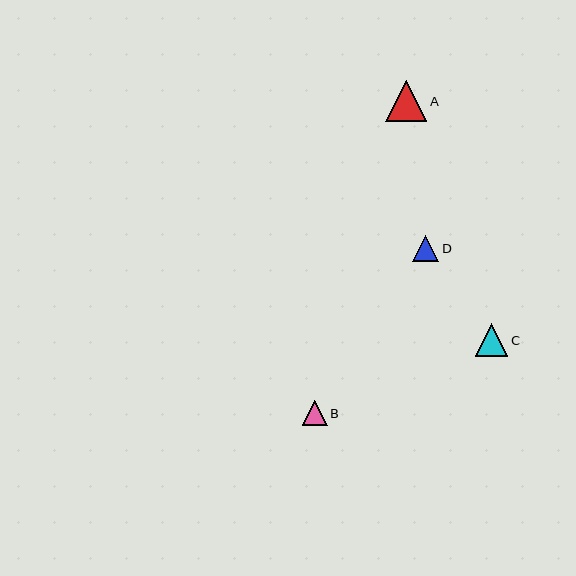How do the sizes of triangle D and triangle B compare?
Triangle D and triangle B are approximately the same size.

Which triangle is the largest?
Triangle A is the largest with a size of approximately 41 pixels.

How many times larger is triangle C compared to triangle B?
Triangle C is approximately 1.3 times the size of triangle B.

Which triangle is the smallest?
Triangle B is the smallest with a size of approximately 25 pixels.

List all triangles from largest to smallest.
From largest to smallest: A, C, D, B.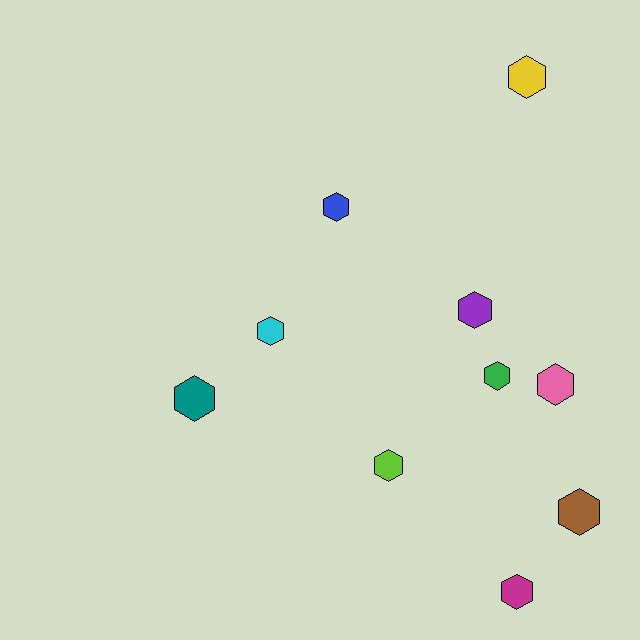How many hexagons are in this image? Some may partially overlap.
There are 10 hexagons.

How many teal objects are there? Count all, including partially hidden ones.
There is 1 teal object.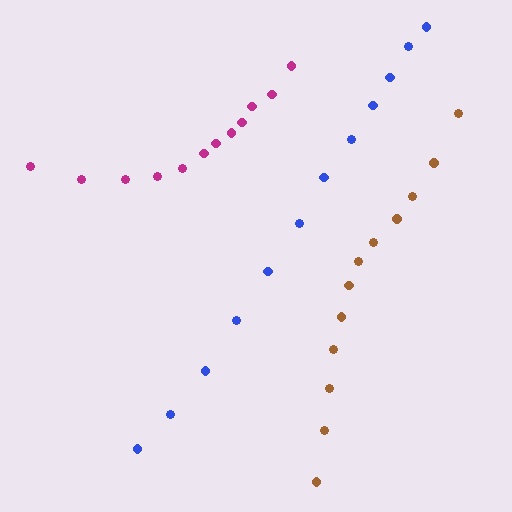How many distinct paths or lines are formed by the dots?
There are 3 distinct paths.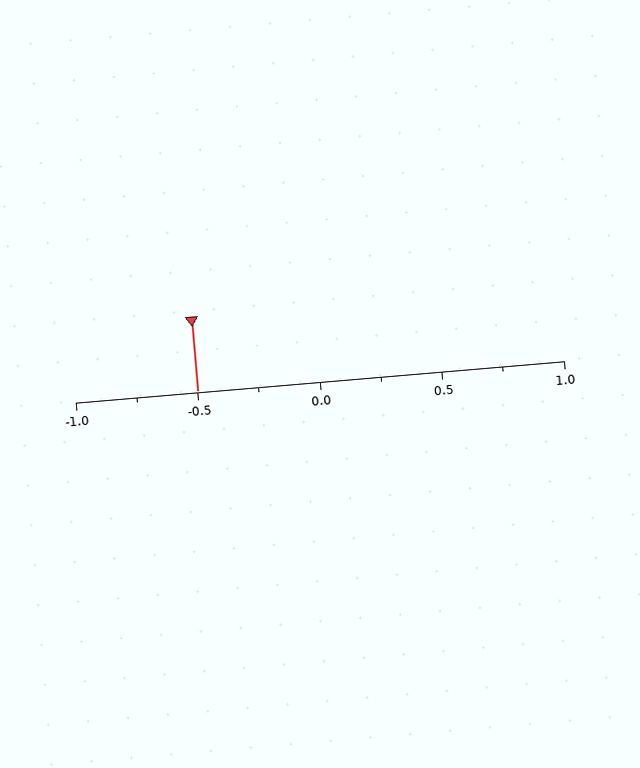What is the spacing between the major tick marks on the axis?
The major ticks are spaced 0.5 apart.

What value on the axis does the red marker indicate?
The marker indicates approximately -0.5.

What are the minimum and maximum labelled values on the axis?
The axis runs from -1.0 to 1.0.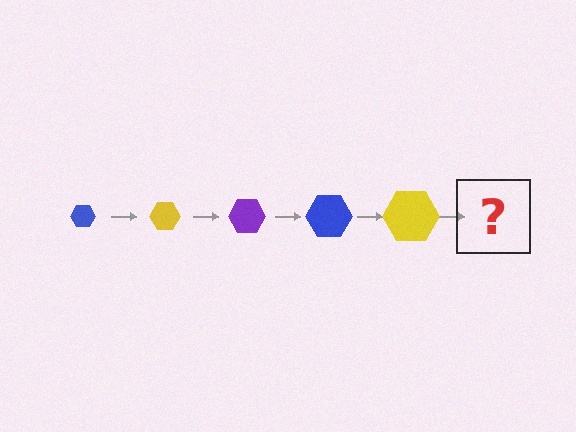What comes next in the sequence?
The next element should be a purple hexagon, larger than the previous one.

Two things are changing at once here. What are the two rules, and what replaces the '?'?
The two rules are that the hexagon grows larger each step and the color cycles through blue, yellow, and purple. The '?' should be a purple hexagon, larger than the previous one.